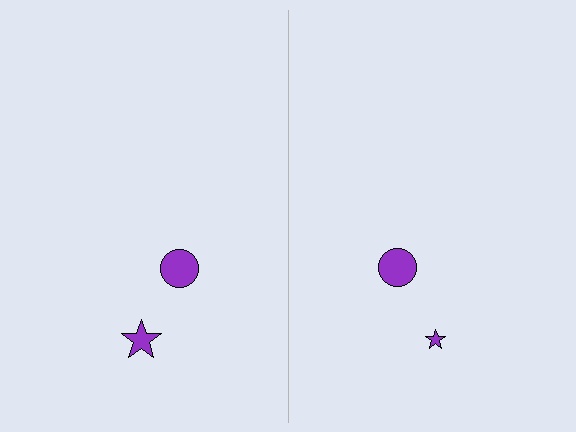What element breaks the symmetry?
The purple star on the right side has a different size than its mirror counterpart.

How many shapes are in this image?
There are 4 shapes in this image.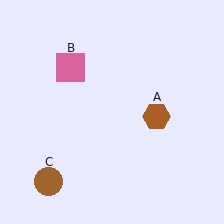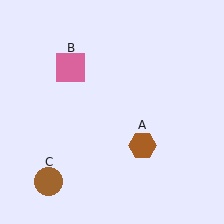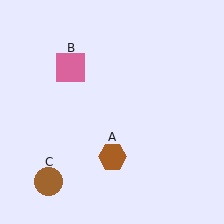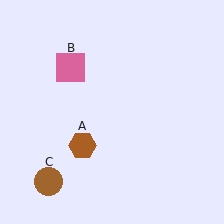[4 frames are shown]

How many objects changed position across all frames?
1 object changed position: brown hexagon (object A).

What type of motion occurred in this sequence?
The brown hexagon (object A) rotated clockwise around the center of the scene.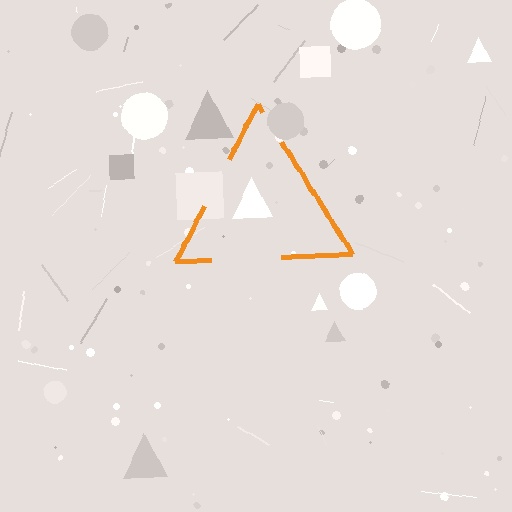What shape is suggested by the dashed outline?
The dashed outline suggests a triangle.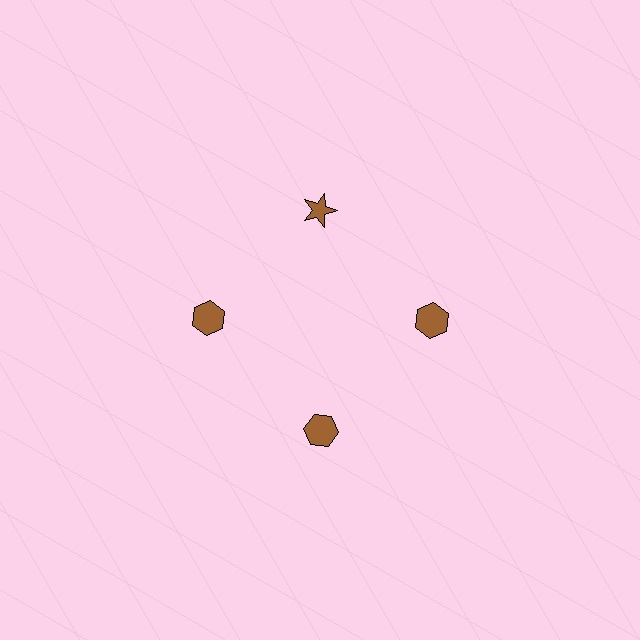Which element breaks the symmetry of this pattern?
The brown star at roughly the 12 o'clock position breaks the symmetry. All other shapes are brown hexagons.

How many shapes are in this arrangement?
There are 4 shapes arranged in a ring pattern.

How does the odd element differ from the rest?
It has a different shape: star instead of hexagon.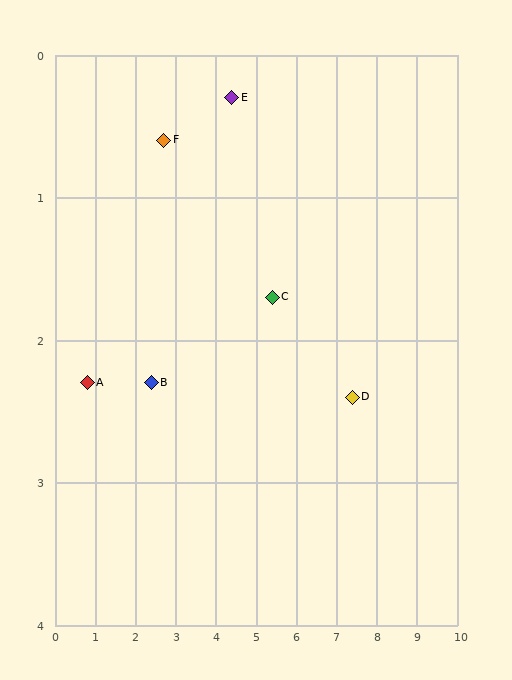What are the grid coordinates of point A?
Point A is at approximately (0.8, 2.3).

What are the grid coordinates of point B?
Point B is at approximately (2.4, 2.3).